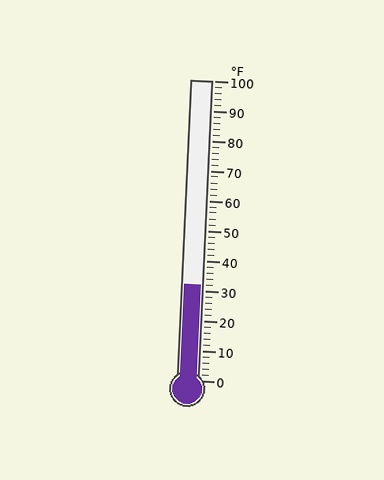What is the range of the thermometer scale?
The thermometer scale ranges from 0°F to 100°F.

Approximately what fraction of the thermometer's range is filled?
The thermometer is filled to approximately 30% of its range.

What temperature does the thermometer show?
The thermometer shows approximately 32°F.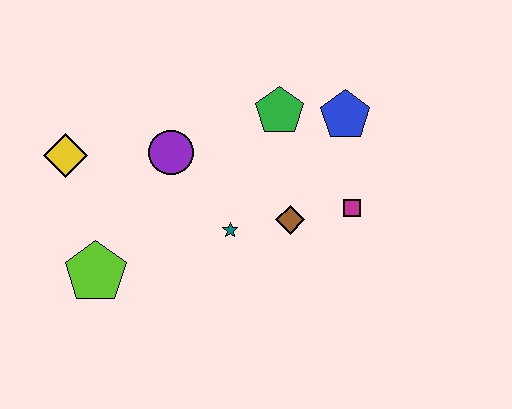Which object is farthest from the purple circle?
The magenta square is farthest from the purple circle.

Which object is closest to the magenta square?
The brown diamond is closest to the magenta square.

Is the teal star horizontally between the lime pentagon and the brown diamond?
Yes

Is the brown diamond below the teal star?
No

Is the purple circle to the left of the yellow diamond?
No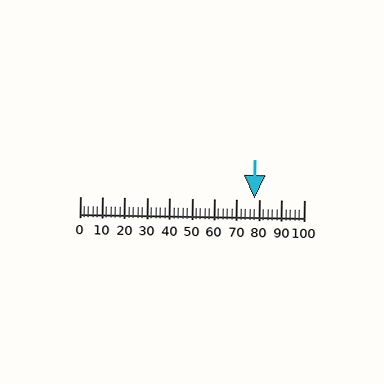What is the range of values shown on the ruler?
The ruler shows values from 0 to 100.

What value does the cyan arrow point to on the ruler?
The cyan arrow points to approximately 78.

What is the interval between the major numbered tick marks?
The major tick marks are spaced 10 units apart.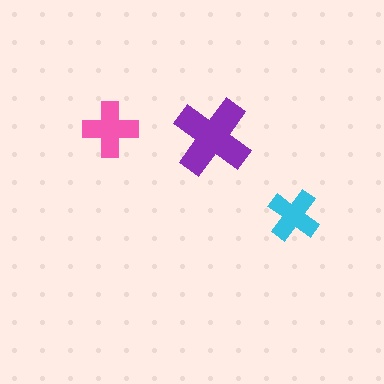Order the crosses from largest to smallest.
the purple one, the pink one, the cyan one.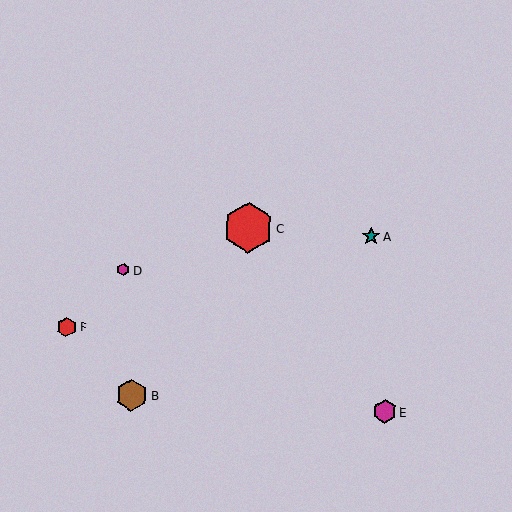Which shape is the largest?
The red hexagon (labeled C) is the largest.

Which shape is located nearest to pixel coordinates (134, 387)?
The brown hexagon (labeled B) at (132, 395) is nearest to that location.